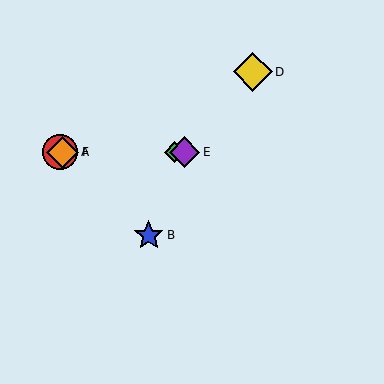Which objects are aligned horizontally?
Objects A, C, E, F are aligned horizontally.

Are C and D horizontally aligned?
No, C is at y≈152 and D is at y≈72.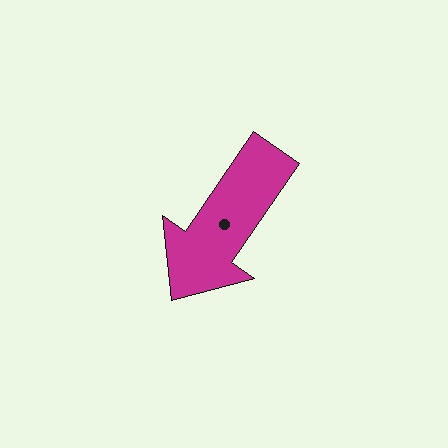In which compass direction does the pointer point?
Southwest.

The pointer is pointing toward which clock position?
Roughly 7 o'clock.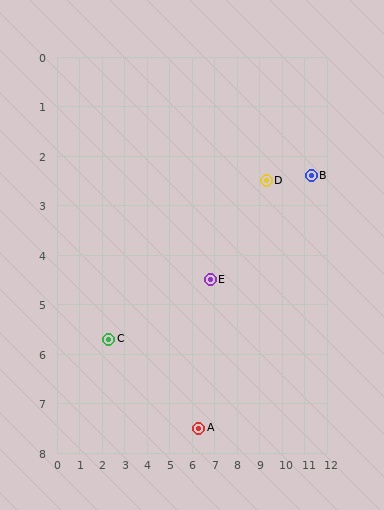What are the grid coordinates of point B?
Point B is at approximately (11.3, 2.4).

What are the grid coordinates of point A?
Point A is at approximately (6.3, 7.5).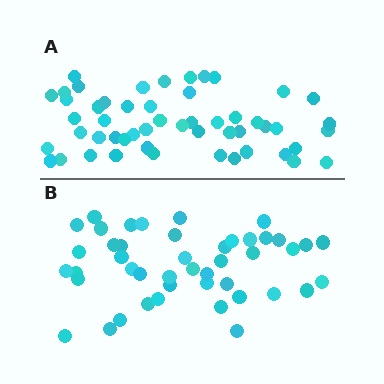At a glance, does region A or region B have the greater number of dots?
Region A (the top region) has more dots.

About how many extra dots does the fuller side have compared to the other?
Region A has roughly 8 or so more dots than region B.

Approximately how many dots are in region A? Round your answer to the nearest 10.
About 50 dots. (The exact count is 52, which rounds to 50.)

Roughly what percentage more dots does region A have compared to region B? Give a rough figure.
About 15% more.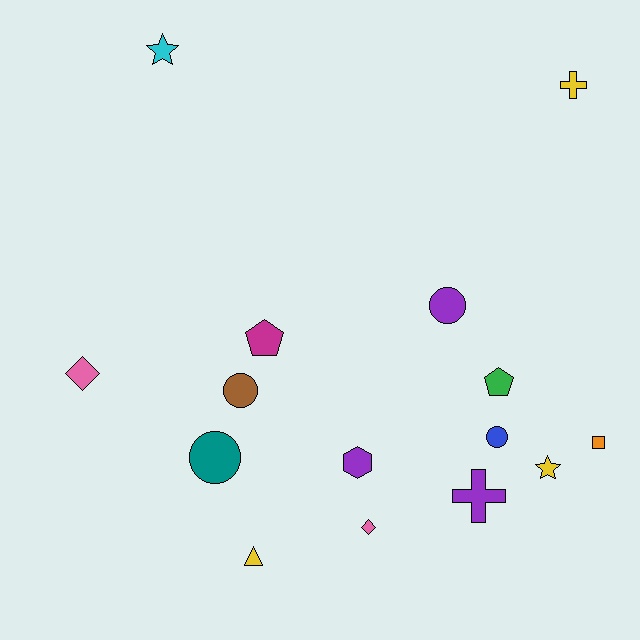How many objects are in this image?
There are 15 objects.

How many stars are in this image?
There are 2 stars.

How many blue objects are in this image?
There is 1 blue object.